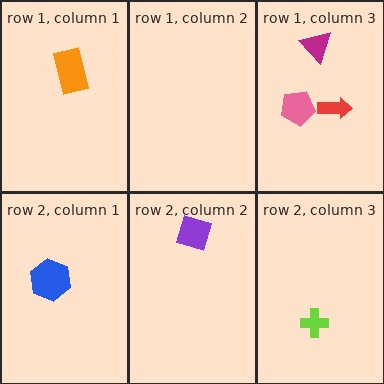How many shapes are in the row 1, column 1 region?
1.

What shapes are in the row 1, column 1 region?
The orange rectangle.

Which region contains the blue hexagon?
The row 2, column 1 region.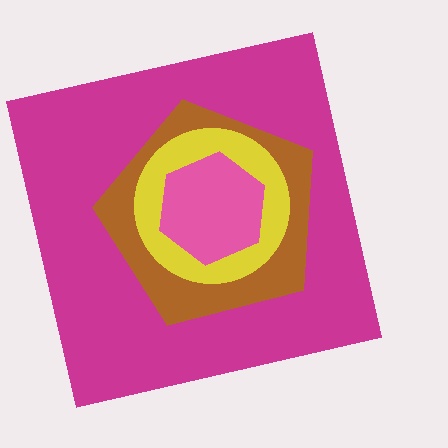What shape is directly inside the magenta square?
The brown pentagon.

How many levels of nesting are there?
4.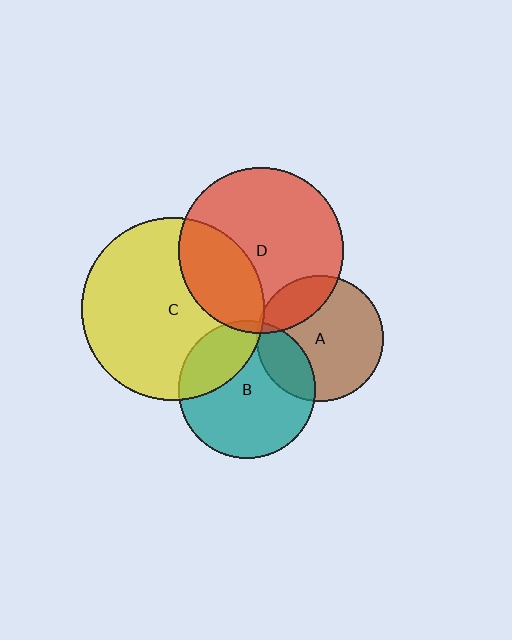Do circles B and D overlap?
Yes.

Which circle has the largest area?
Circle C (yellow).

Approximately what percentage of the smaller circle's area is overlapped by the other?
Approximately 5%.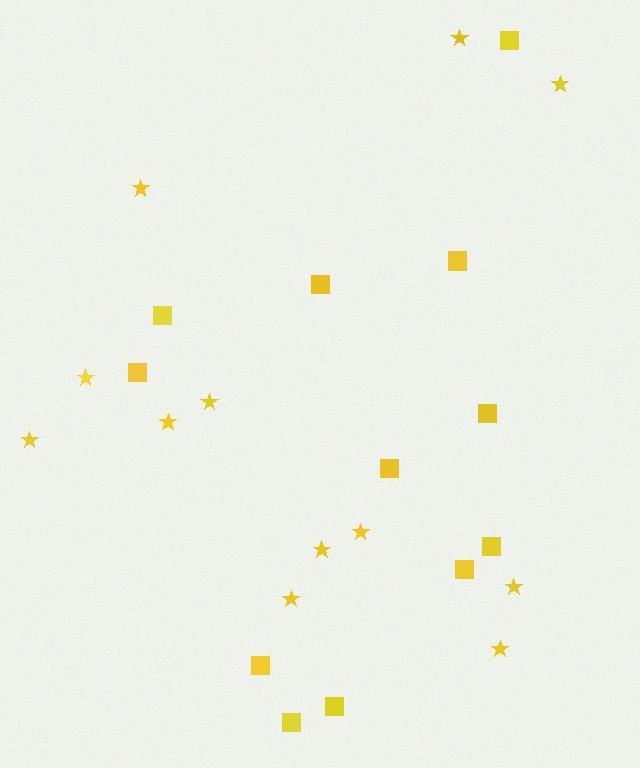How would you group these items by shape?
There are 2 groups: one group of squares (12) and one group of stars (12).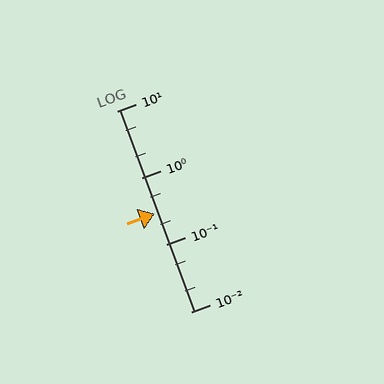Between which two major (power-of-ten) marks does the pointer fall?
The pointer is between 0.1 and 1.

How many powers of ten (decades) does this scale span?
The scale spans 3 decades, from 0.01 to 10.